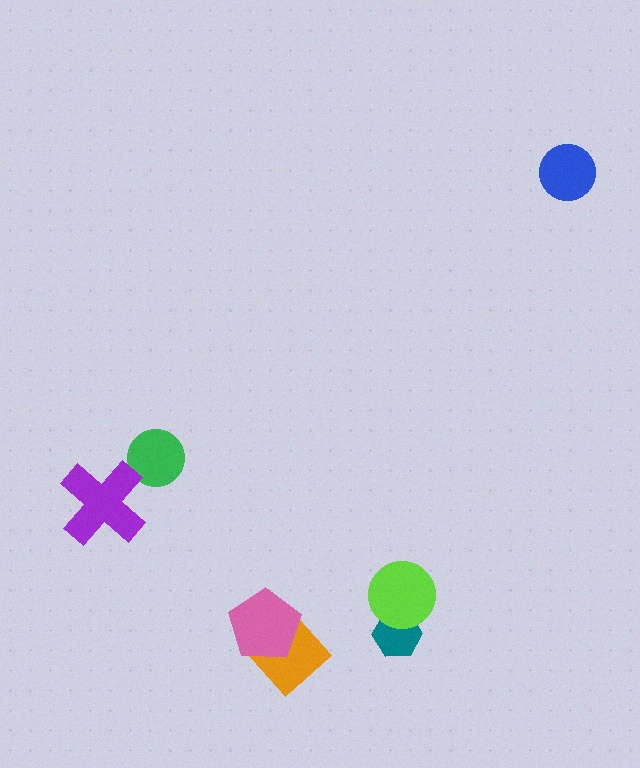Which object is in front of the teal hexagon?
The lime circle is in front of the teal hexagon.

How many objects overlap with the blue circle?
0 objects overlap with the blue circle.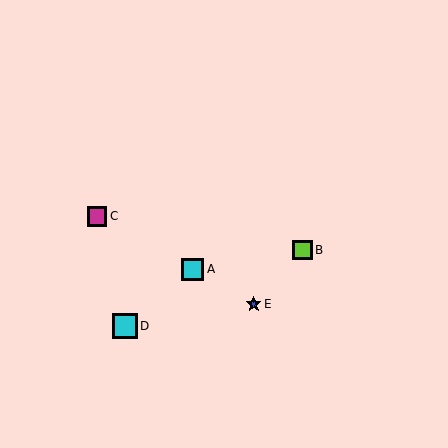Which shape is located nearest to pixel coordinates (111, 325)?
The cyan square (labeled D) at (125, 326) is nearest to that location.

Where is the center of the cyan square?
The center of the cyan square is at (125, 326).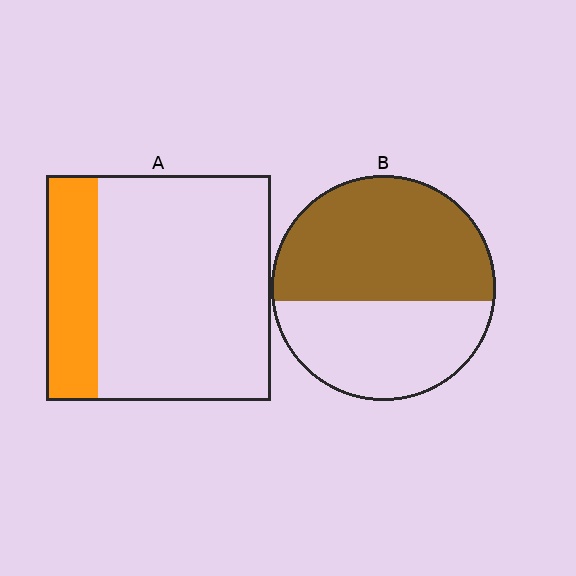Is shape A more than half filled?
No.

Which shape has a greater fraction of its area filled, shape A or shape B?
Shape B.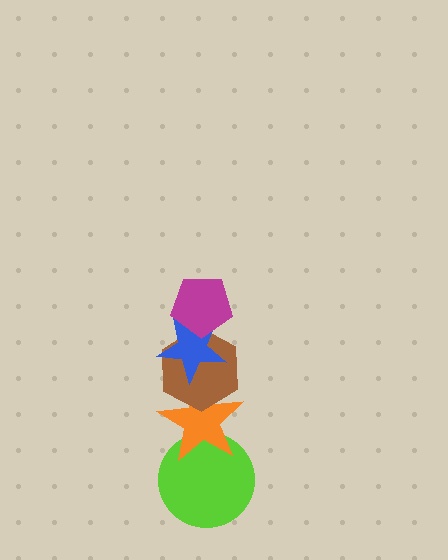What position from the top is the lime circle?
The lime circle is 5th from the top.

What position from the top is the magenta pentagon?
The magenta pentagon is 1st from the top.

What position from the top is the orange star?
The orange star is 4th from the top.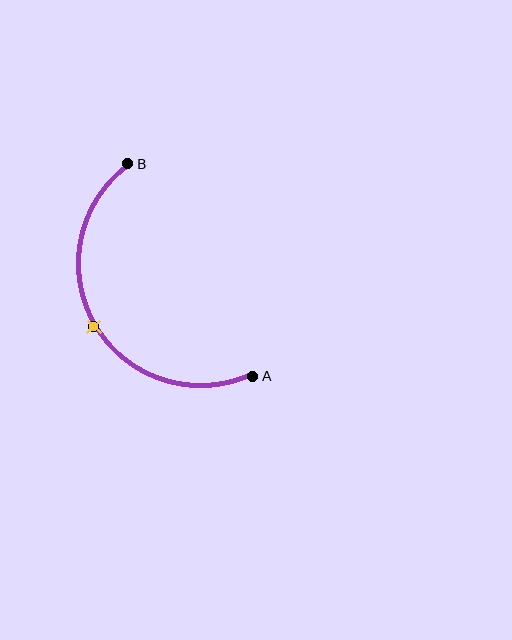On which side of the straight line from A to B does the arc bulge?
The arc bulges to the left of the straight line connecting A and B.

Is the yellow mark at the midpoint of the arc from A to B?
Yes. The yellow mark lies on the arc at equal arc-length from both A and B — it is the arc midpoint.